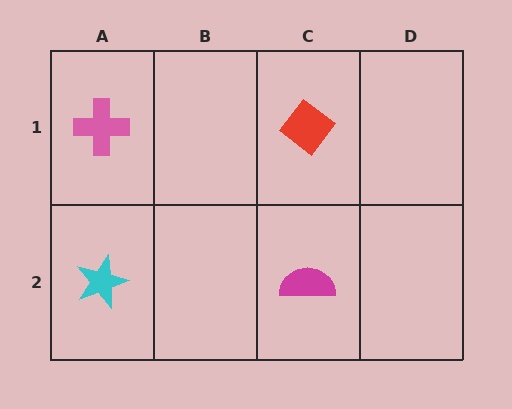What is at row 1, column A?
A pink cross.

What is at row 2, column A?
A cyan star.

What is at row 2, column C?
A magenta semicircle.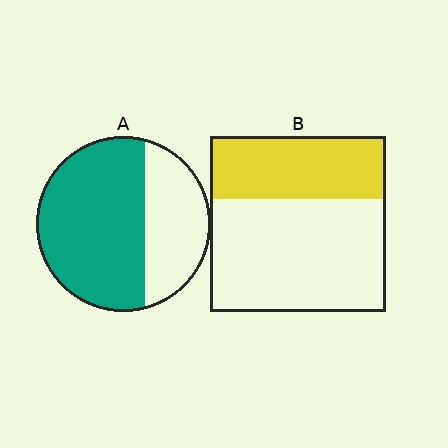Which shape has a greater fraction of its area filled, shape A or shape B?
Shape A.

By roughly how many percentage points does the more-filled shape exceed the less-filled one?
By roughly 30 percentage points (A over B).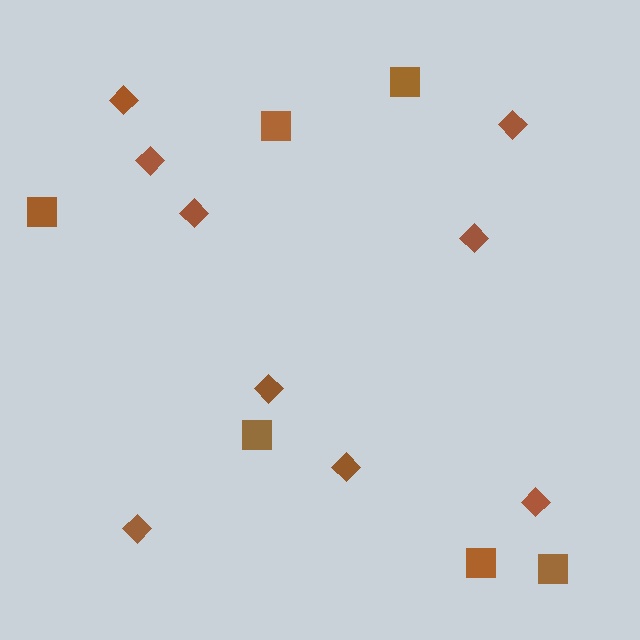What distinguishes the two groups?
There are 2 groups: one group of squares (6) and one group of diamonds (9).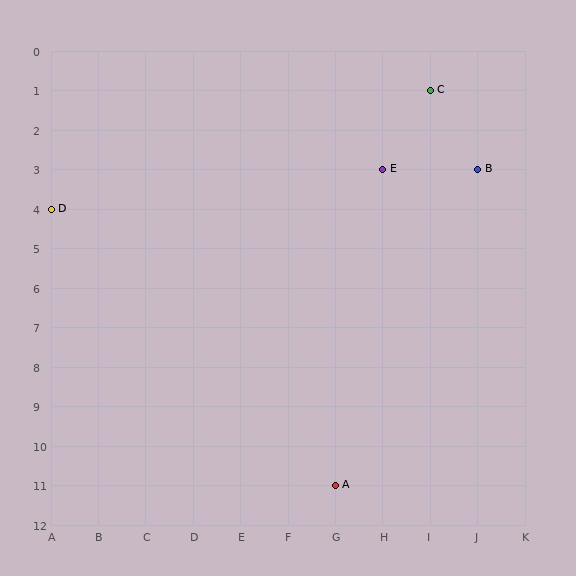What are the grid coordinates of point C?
Point C is at grid coordinates (I, 1).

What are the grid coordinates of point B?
Point B is at grid coordinates (J, 3).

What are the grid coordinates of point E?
Point E is at grid coordinates (H, 3).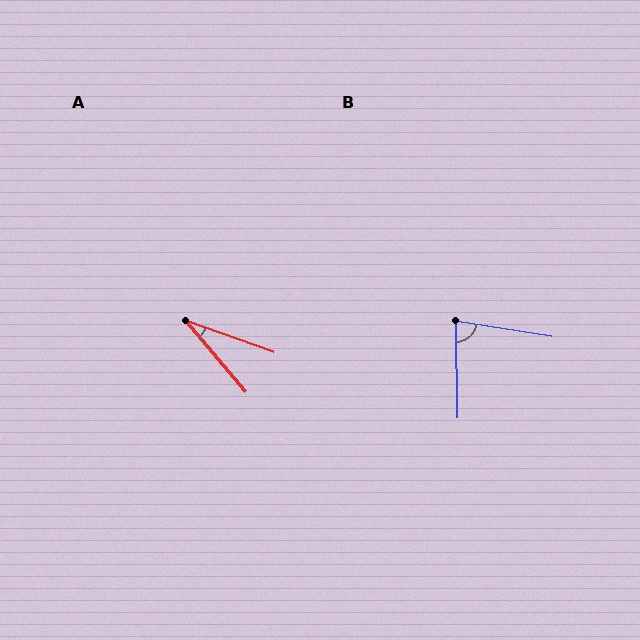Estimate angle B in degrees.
Approximately 80 degrees.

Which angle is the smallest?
A, at approximately 30 degrees.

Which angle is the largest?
B, at approximately 80 degrees.